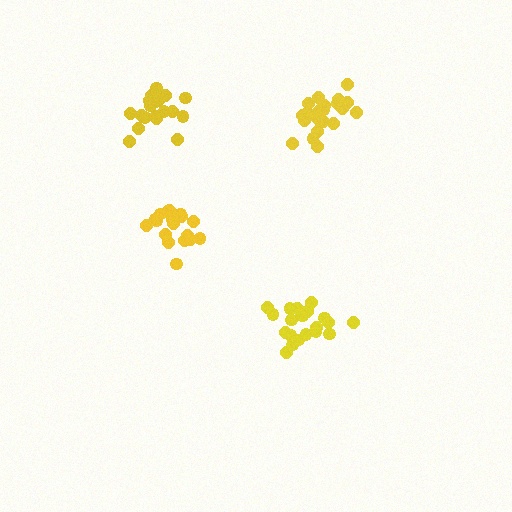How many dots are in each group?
Group 1: 20 dots, Group 2: 21 dots, Group 3: 18 dots, Group 4: 21 dots (80 total).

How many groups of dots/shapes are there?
There are 4 groups.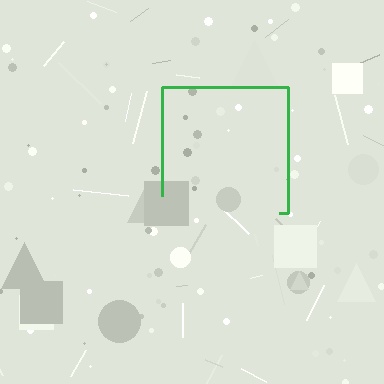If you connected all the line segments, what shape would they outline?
They would outline a square.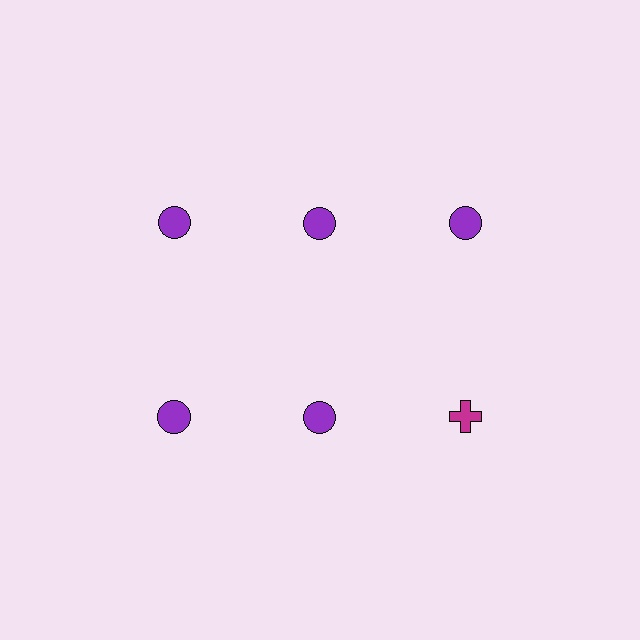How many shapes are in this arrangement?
There are 6 shapes arranged in a grid pattern.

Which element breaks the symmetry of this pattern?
The magenta cross in the second row, center column breaks the symmetry. All other shapes are purple circles.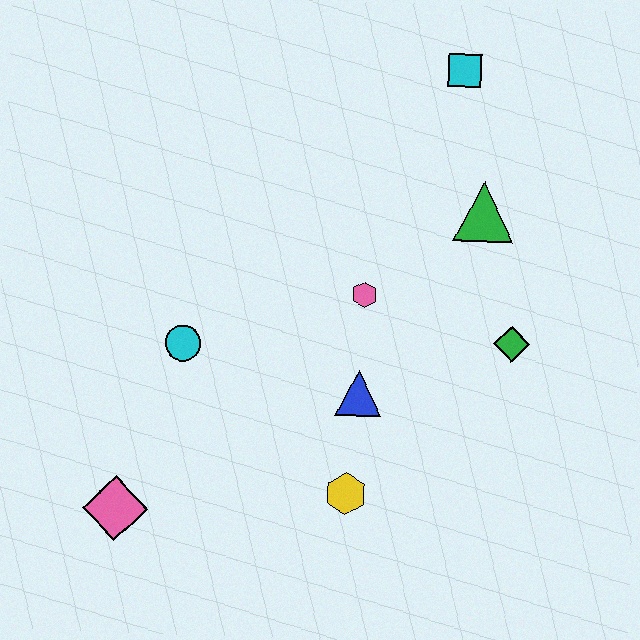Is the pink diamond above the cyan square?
No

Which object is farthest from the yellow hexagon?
The cyan square is farthest from the yellow hexagon.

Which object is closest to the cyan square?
The green triangle is closest to the cyan square.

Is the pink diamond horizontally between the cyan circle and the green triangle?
No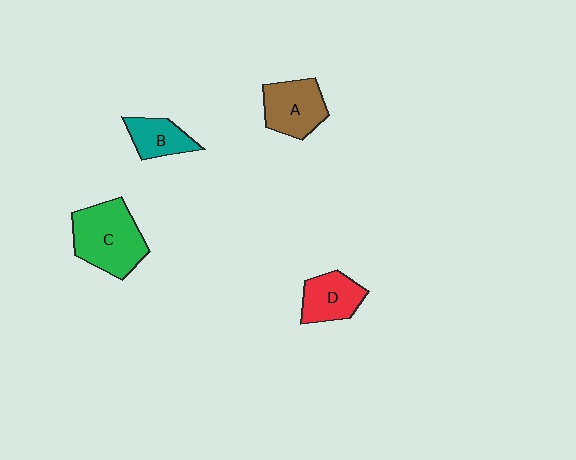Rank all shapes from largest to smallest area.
From largest to smallest: C (green), A (brown), D (red), B (teal).